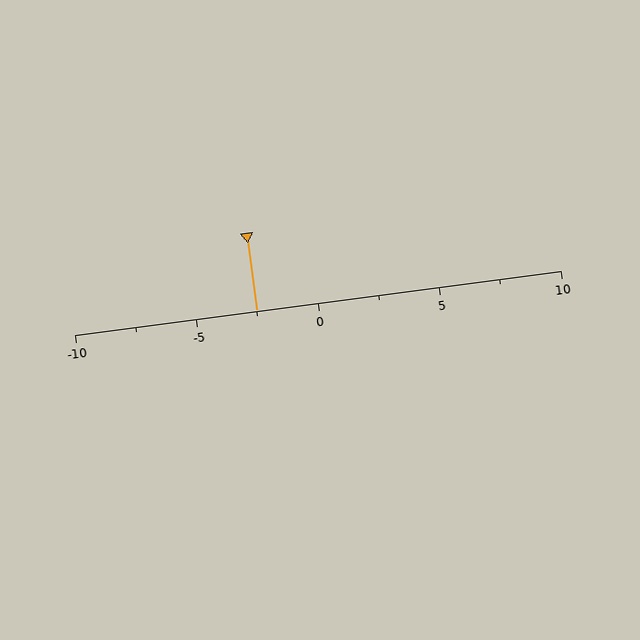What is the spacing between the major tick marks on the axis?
The major ticks are spaced 5 apart.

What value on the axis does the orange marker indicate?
The marker indicates approximately -2.5.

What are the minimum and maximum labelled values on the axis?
The axis runs from -10 to 10.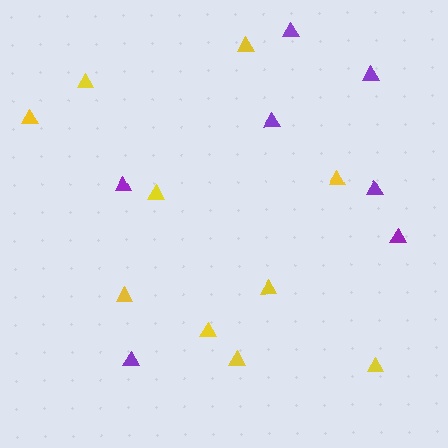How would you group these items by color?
There are 2 groups: one group of purple triangles (7) and one group of yellow triangles (10).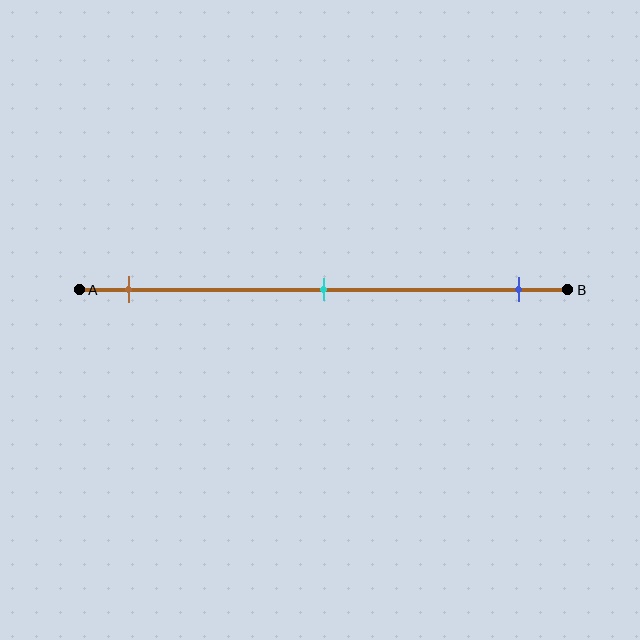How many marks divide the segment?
There are 3 marks dividing the segment.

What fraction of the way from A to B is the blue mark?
The blue mark is approximately 90% (0.9) of the way from A to B.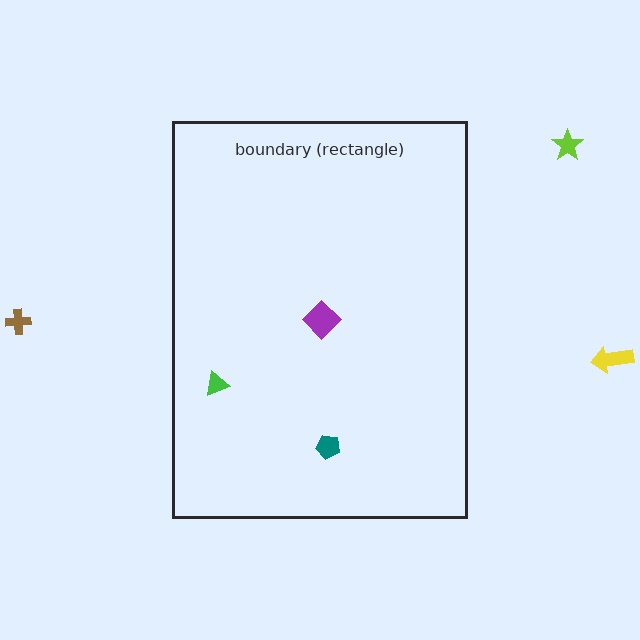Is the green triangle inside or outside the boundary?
Inside.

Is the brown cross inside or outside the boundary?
Outside.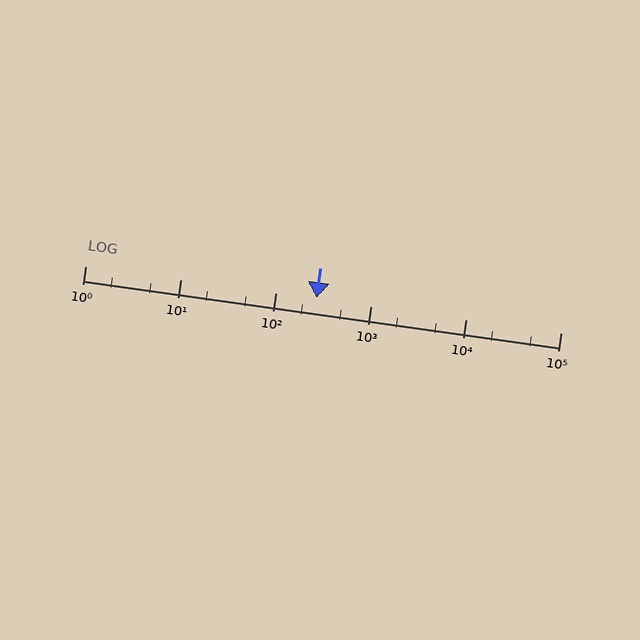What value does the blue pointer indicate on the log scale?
The pointer indicates approximately 270.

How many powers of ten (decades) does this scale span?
The scale spans 5 decades, from 1 to 100000.